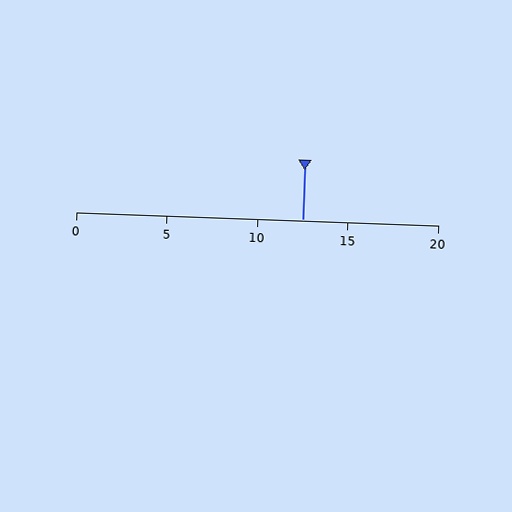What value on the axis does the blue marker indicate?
The marker indicates approximately 12.5.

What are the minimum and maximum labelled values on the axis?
The axis runs from 0 to 20.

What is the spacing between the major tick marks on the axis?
The major ticks are spaced 5 apart.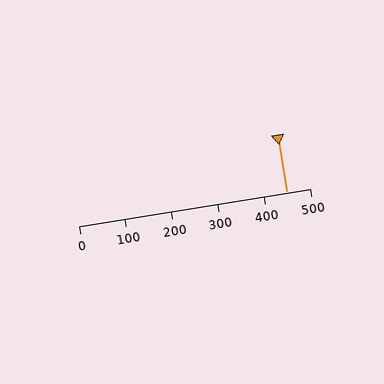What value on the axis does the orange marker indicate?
The marker indicates approximately 450.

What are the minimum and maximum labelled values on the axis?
The axis runs from 0 to 500.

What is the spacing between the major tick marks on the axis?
The major ticks are spaced 100 apart.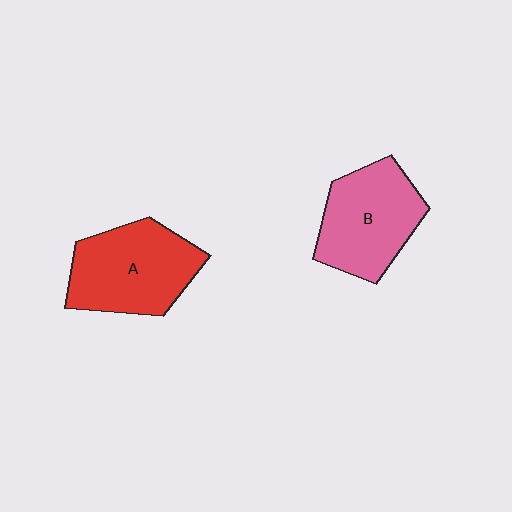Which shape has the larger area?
Shape A (red).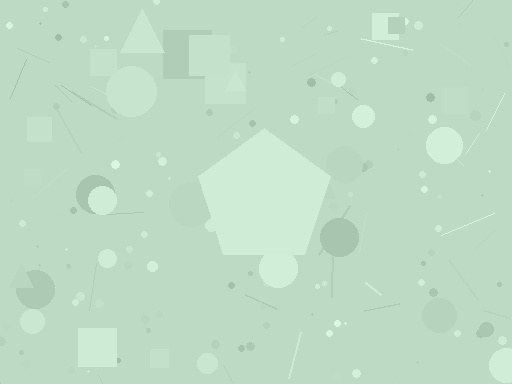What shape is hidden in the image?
A pentagon is hidden in the image.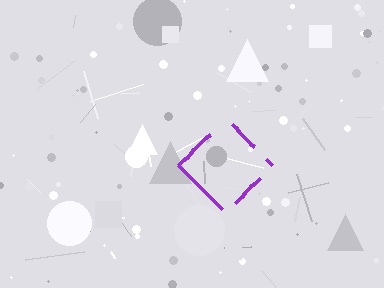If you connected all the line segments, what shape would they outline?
They would outline a diamond.